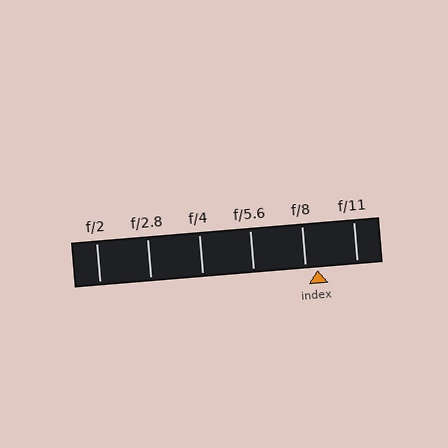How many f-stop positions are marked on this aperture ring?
There are 6 f-stop positions marked.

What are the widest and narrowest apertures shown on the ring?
The widest aperture shown is f/2 and the narrowest is f/11.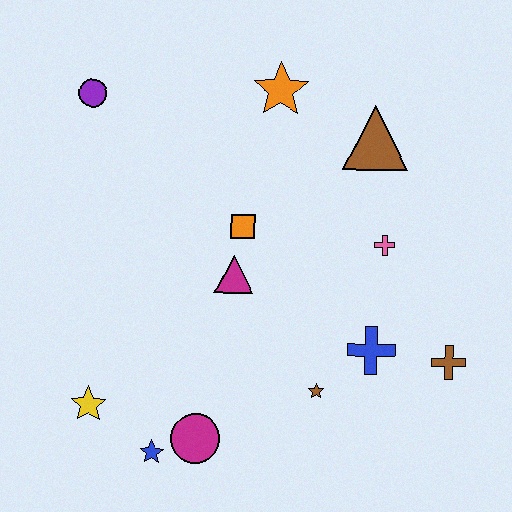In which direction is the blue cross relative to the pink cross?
The blue cross is below the pink cross.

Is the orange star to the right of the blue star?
Yes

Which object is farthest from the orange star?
The blue star is farthest from the orange star.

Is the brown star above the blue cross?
No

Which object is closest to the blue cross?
The brown star is closest to the blue cross.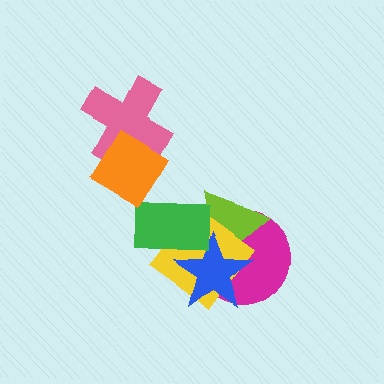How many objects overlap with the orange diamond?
1 object overlaps with the orange diamond.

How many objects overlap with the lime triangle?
4 objects overlap with the lime triangle.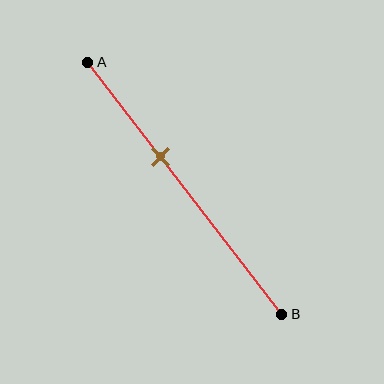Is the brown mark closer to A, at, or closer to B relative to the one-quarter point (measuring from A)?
The brown mark is closer to point B than the one-quarter point of segment AB.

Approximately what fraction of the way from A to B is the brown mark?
The brown mark is approximately 40% of the way from A to B.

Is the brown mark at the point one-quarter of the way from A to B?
No, the mark is at about 40% from A, not at the 25% one-quarter point.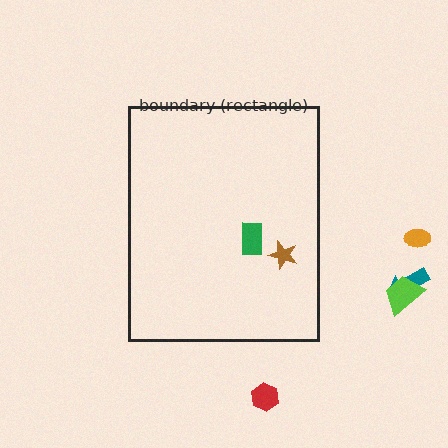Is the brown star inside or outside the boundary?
Inside.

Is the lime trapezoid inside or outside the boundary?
Outside.